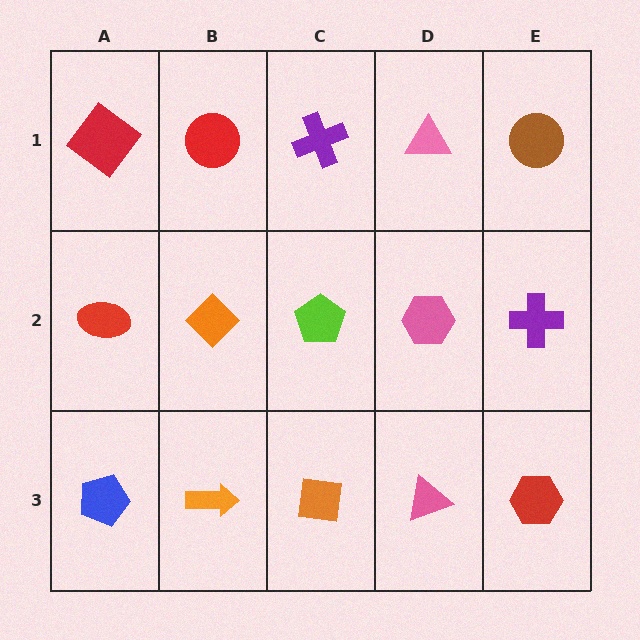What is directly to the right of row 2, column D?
A purple cross.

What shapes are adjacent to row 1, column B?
An orange diamond (row 2, column B), a red diamond (row 1, column A), a purple cross (row 1, column C).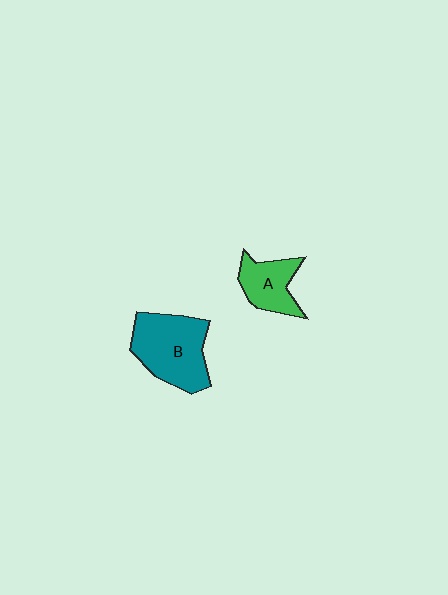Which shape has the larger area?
Shape B (teal).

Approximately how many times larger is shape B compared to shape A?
Approximately 1.7 times.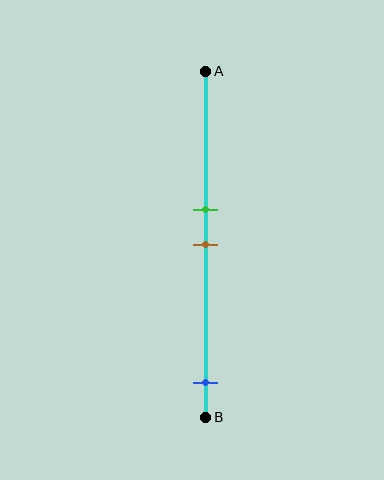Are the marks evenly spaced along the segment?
No, the marks are not evenly spaced.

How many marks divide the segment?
There are 3 marks dividing the segment.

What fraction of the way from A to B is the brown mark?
The brown mark is approximately 50% (0.5) of the way from A to B.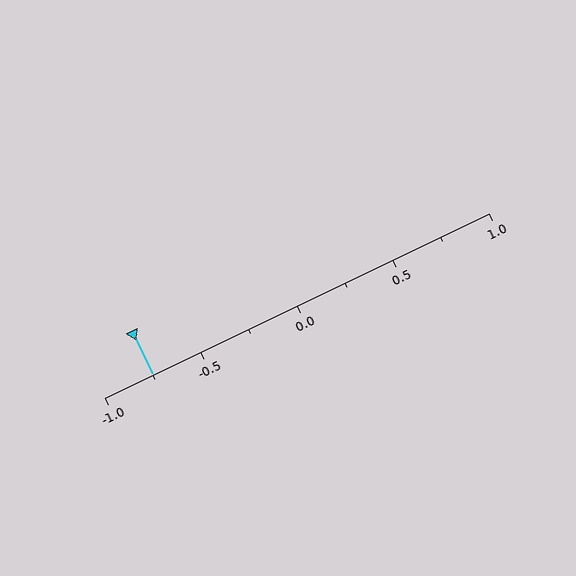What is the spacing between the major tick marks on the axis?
The major ticks are spaced 0.5 apart.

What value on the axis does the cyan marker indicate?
The marker indicates approximately -0.75.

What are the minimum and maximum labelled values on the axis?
The axis runs from -1.0 to 1.0.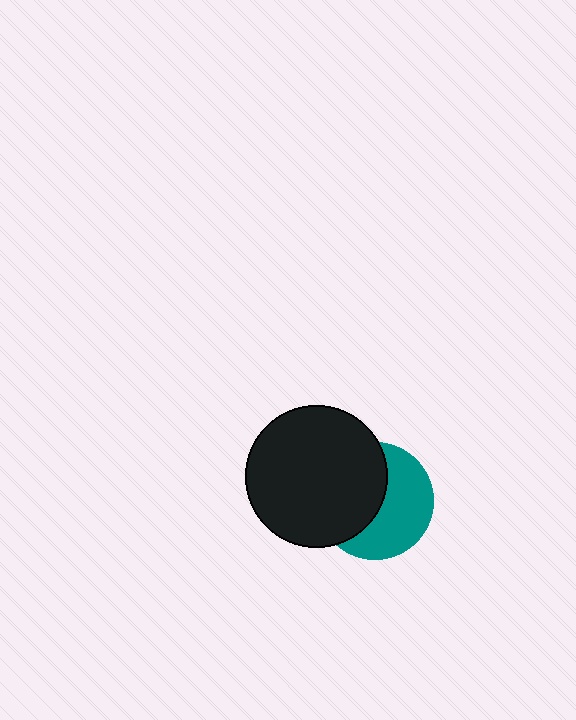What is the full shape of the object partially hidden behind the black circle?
The partially hidden object is a teal circle.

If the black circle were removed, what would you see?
You would see the complete teal circle.